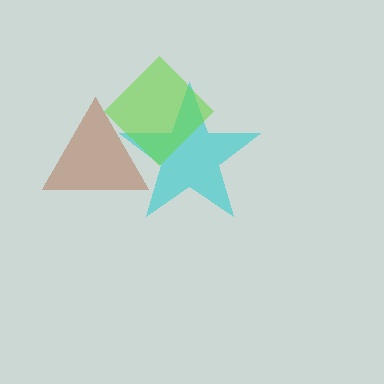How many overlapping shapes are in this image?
There are 3 overlapping shapes in the image.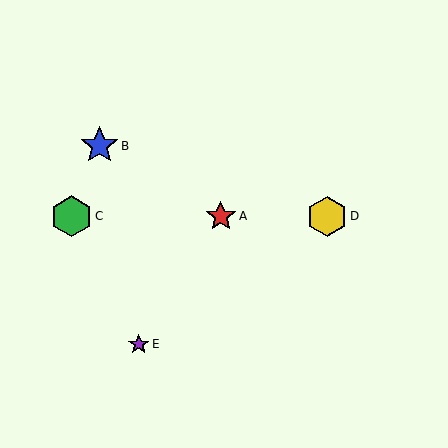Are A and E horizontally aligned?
No, A is at y≈216 and E is at y≈344.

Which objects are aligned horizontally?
Objects A, C, D are aligned horizontally.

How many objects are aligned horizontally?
3 objects (A, C, D) are aligned horizontally.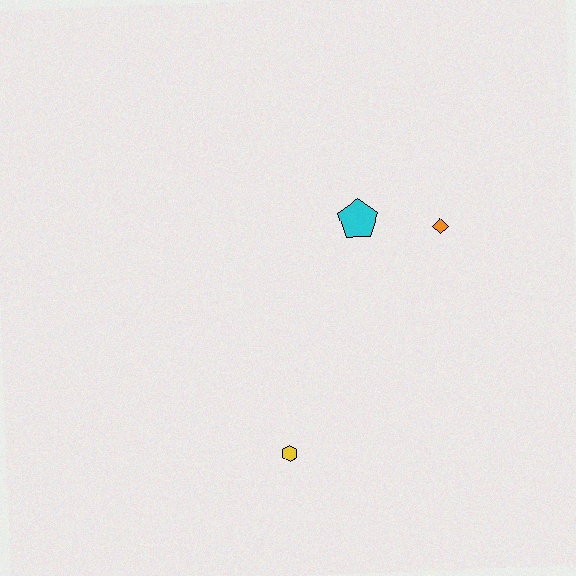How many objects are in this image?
There are 3 objects.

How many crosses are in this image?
There are no crosses.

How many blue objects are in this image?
There are no blue objects.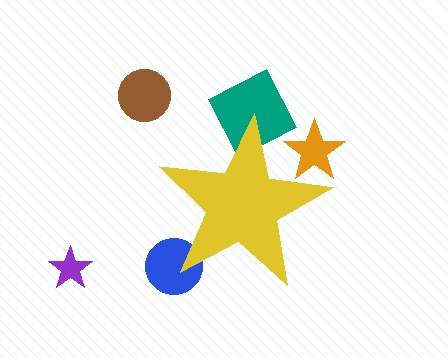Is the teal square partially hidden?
Yes, the teal square is partially hidden behind the yellow star.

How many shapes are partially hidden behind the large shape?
3 shapes are partially hidden.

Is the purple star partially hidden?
No, the purple star is fully visible.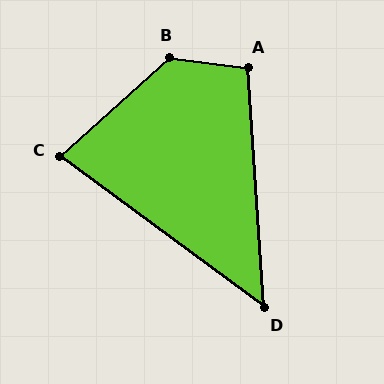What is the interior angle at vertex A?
Approximately 101 degrees (obtuse).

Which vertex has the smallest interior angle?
D, at approximately 50 degrees.